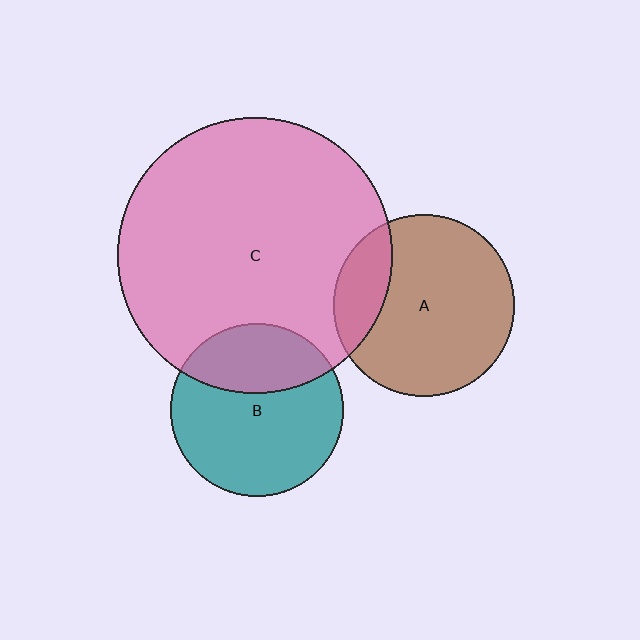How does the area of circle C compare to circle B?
Approximately 2.5 times.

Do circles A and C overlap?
Yes.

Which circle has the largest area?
Circle C (pink).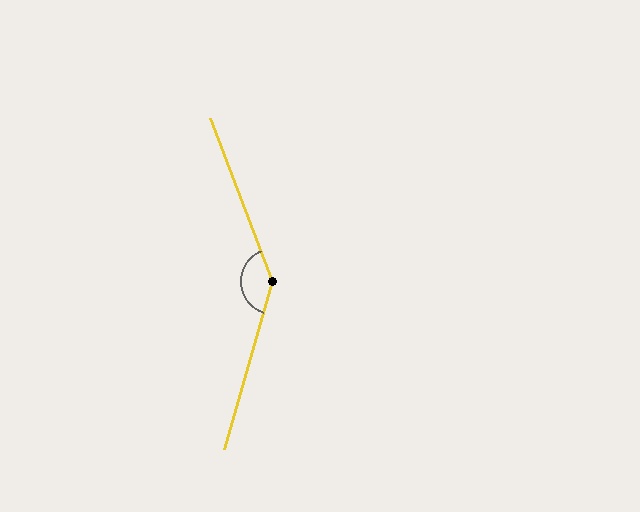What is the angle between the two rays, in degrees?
Approximately 143 degrees.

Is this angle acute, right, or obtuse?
It is obtuse.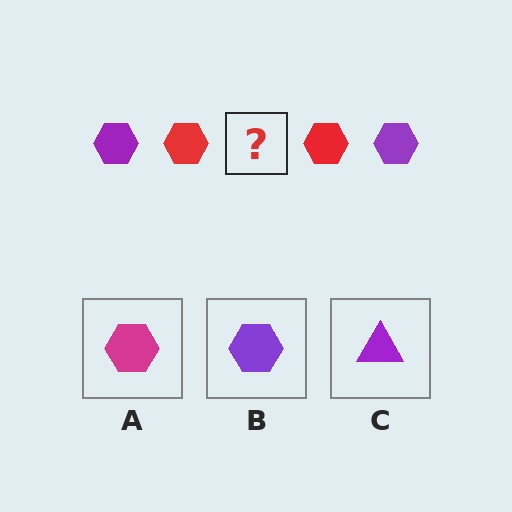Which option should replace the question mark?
Option B.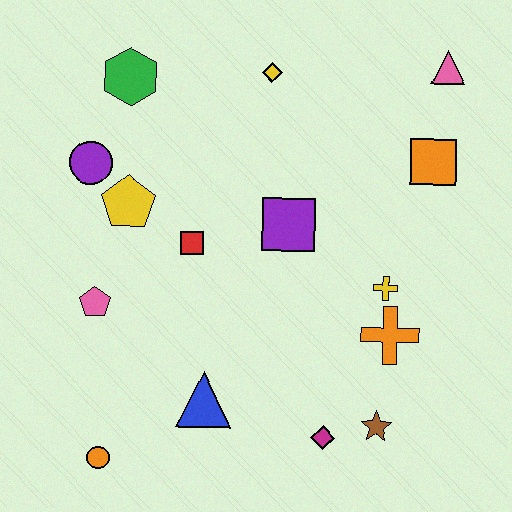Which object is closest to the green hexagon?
The purple circle is closest to the green hexagon.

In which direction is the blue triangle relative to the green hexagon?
The blue triangle is below the green hexagon.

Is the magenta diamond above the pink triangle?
No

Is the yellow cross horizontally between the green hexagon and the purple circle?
No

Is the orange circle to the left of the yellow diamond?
Yes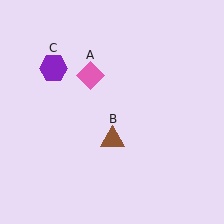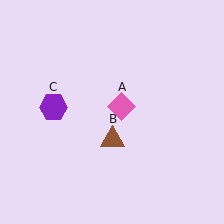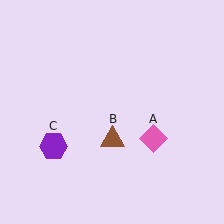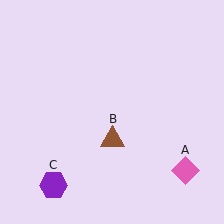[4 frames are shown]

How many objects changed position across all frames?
2 objects changed position: pink diamond (object A), purple hexagon (object C).